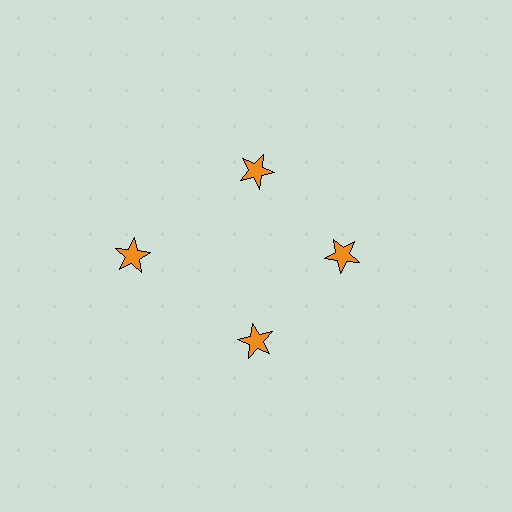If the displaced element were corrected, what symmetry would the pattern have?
It would have 4-fold rotational symmetry — the pattern would map onto itself every 90 degrees.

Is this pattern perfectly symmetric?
No. The 4 orange stars are arranged in a ring, but one element near the 9 o'clock position is pushed outward from the center, breaking the 4-fold rotational symmetry.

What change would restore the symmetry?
The symmetry would be restored by moving it inward, back onto the ring so that all 4 stars sit at equal angles and equal distance from the center.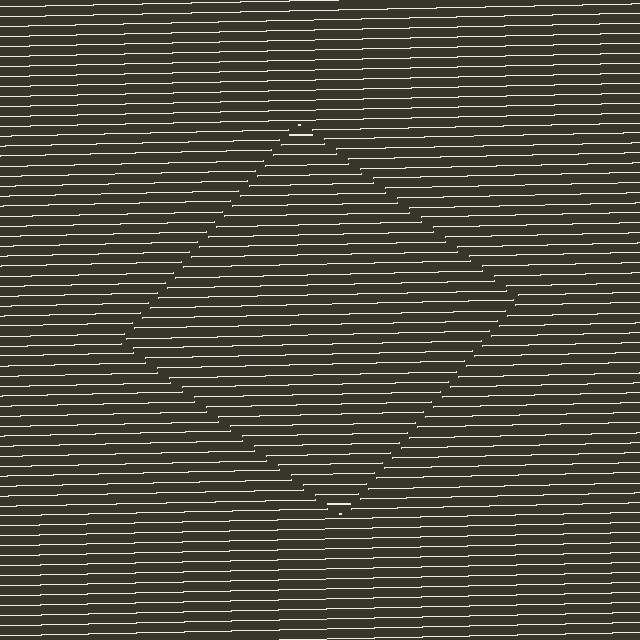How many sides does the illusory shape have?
4 sides — the line-ends trace a square.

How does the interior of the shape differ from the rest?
The interior of the shape contains the same grating, shifted by half a period — the contour is defined by the phase discontinuity where line-ends from the inner and outer gratings abut.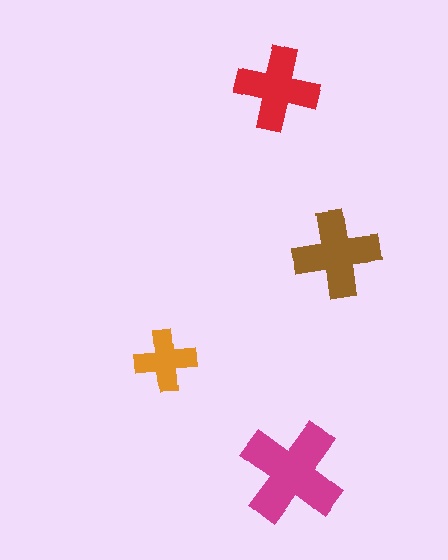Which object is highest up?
The red cross is topmost.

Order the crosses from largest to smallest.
the magenta one, the brown one, the red one, the orange one.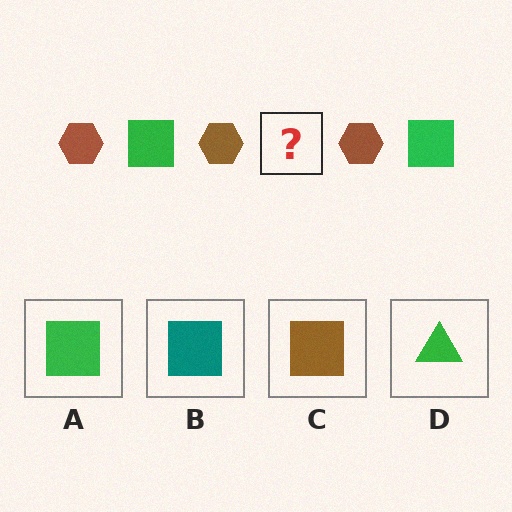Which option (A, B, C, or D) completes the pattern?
A.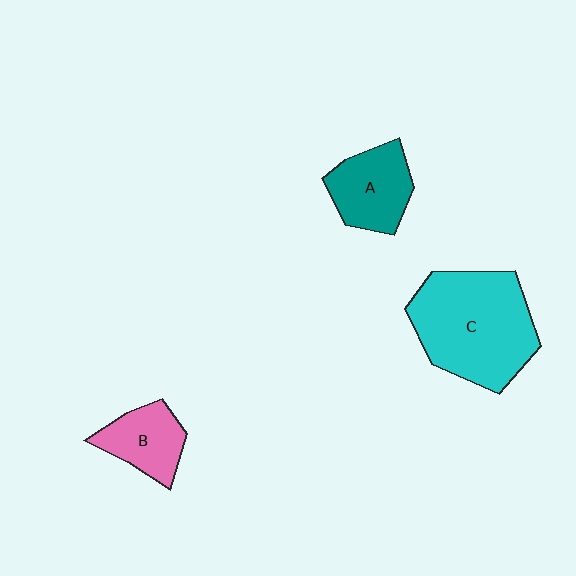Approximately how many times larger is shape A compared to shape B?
Approximately 1.2 times.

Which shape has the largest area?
Shape C (cyan).